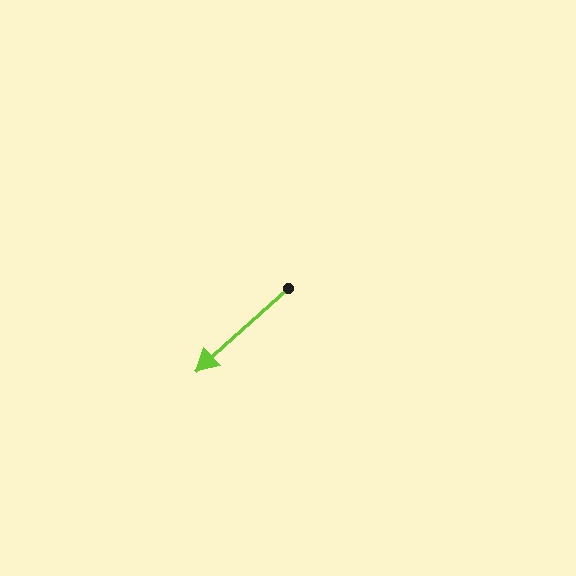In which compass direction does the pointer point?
Southwest.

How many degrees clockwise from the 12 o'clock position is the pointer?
Approximately 228 degrees.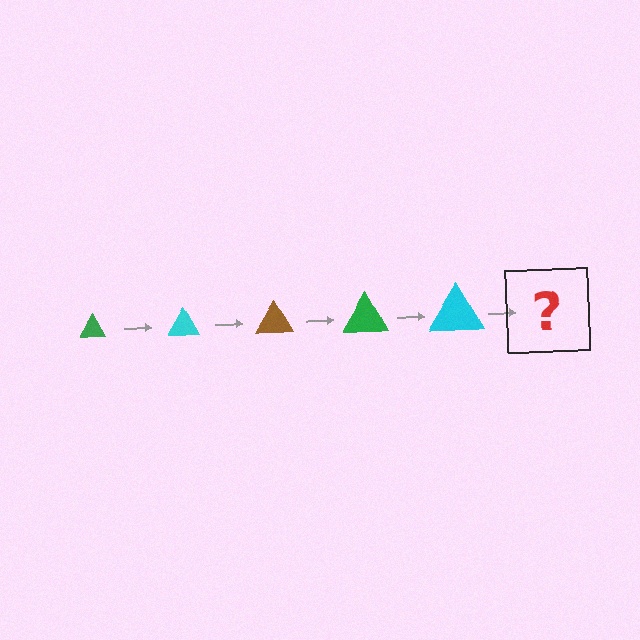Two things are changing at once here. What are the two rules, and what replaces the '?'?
The two rules are that the triangle grows larger each step and the color cycles through green, cyan, and brown. The '?' should be a brown triangle, larger than the previous one.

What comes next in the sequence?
The next element should be a brown triangle, larger than the previous one.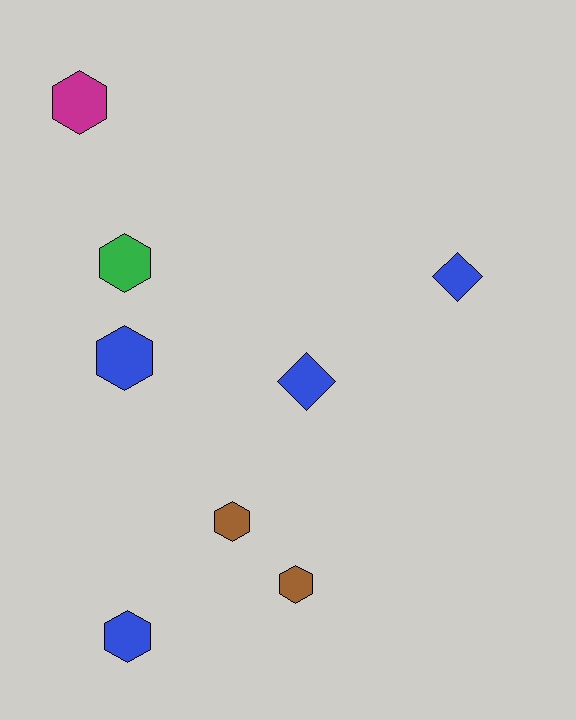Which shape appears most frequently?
Hexagon, with 6 objects.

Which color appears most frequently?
Blue, with 4 objects.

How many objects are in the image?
There are 8 objects.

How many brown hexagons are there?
There are 2 brown hexagons.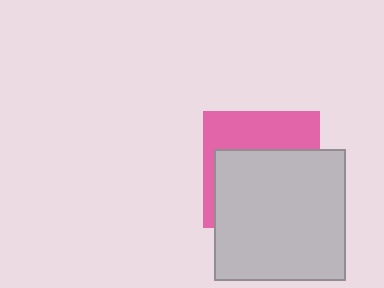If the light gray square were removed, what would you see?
You would see the complete pink square.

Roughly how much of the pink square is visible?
A small part of it is visible (roughly 39%).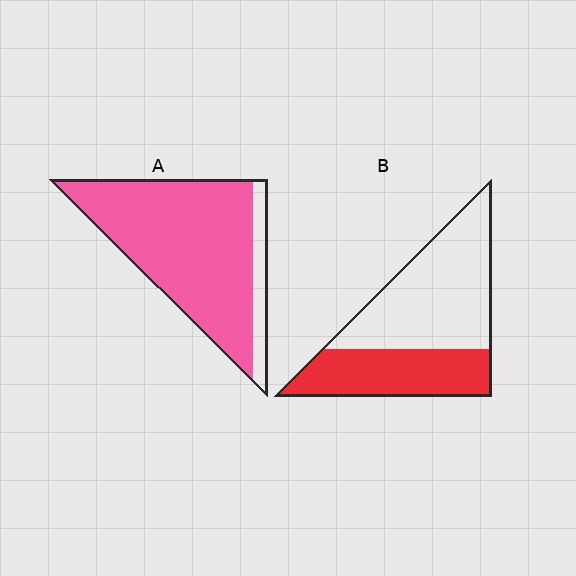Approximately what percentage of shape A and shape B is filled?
A is approximately 85% and B is approximately 40%.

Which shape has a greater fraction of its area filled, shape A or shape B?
Shape A.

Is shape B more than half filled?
No.